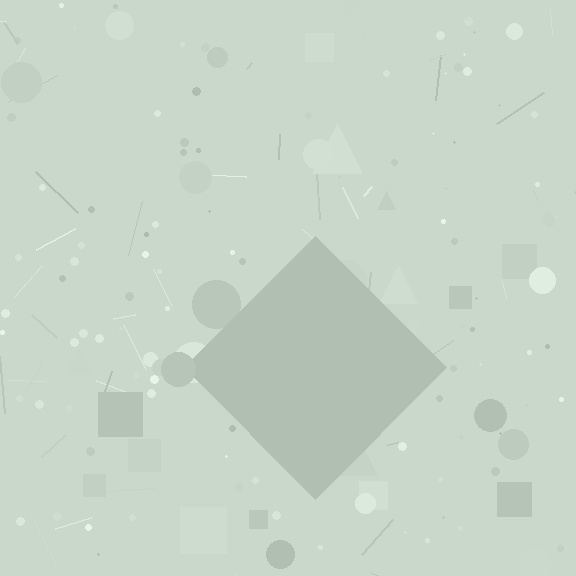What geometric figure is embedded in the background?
A diamond is embedded in the background.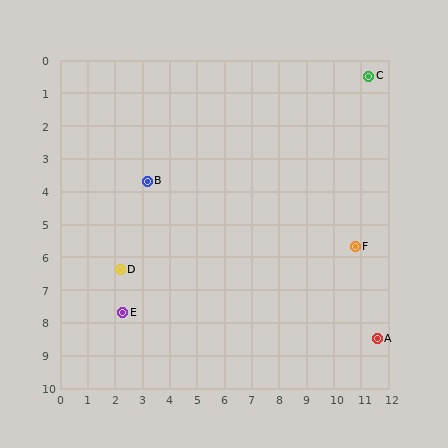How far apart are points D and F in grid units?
Points D and F are about 8.6 grid units apart.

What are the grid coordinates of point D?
Point D is at approximately (2.2, 6.4).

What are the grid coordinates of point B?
Point B is at approximately (3.2, 3.7).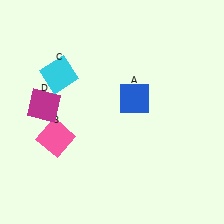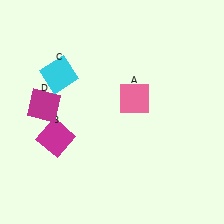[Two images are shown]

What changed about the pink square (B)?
In Image 1, B is pink. In Image 2, it changed to magenta.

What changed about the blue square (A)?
In Image 1, A is blue. In Image 2, it changed to pink.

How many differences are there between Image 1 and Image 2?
There are 2 differences between the two images.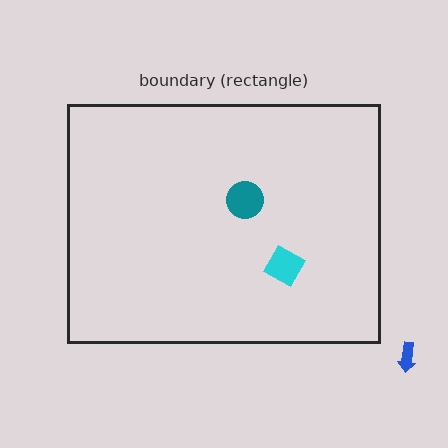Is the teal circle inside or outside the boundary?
Inside.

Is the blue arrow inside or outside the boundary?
Outside.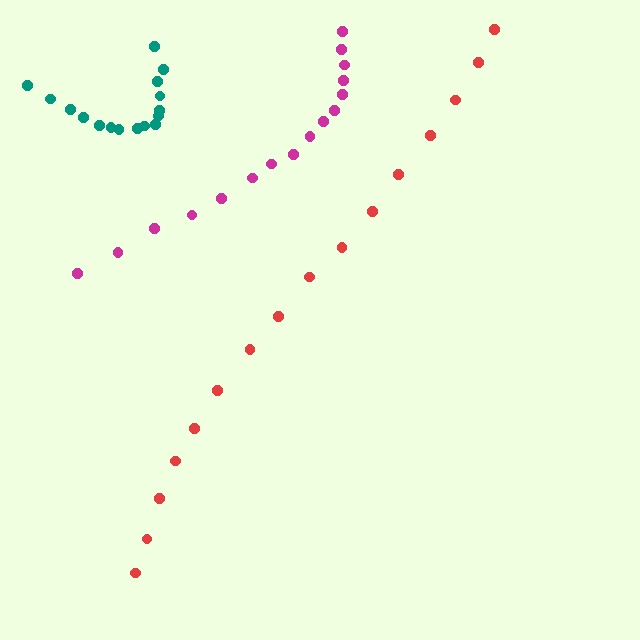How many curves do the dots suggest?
There are 3 distinct paths.